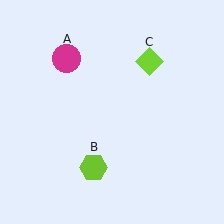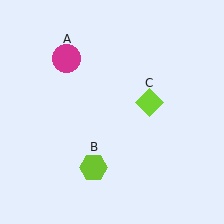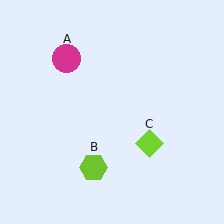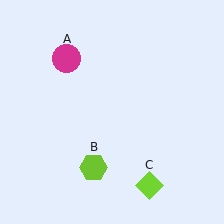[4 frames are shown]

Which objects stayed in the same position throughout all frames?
Magenta circle (object A) and lime hexagon (object B) remained stationary.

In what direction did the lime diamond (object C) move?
The lime diamond (object C) moved down.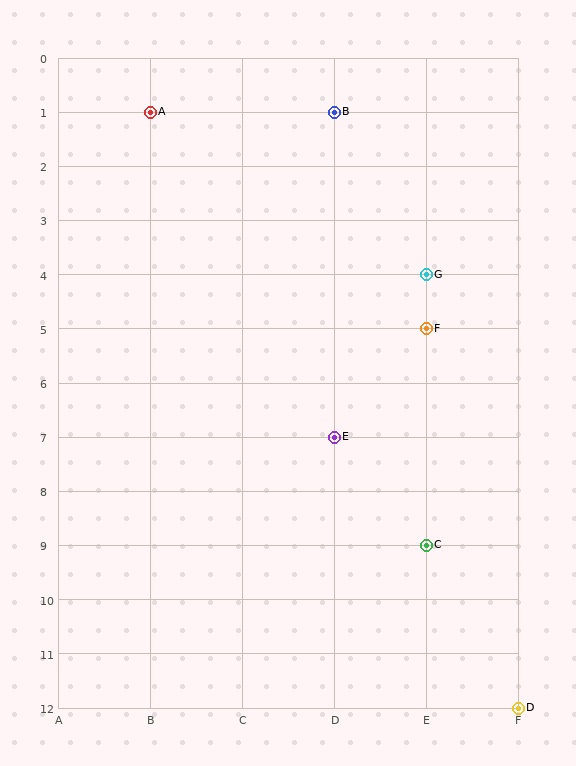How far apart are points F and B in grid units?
Points F and B are 1 column and 4 rows apart (about 4.1 grid units diagonally).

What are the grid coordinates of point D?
Point D is at grid coordinates (F, 12).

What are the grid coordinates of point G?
Point G is at grid coordinates (E, 4).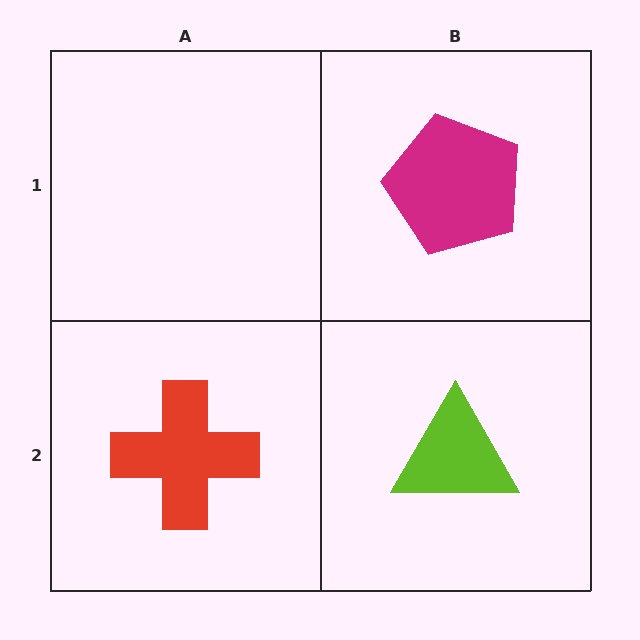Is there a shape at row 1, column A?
No, that cell is empty.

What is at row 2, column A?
A red cross.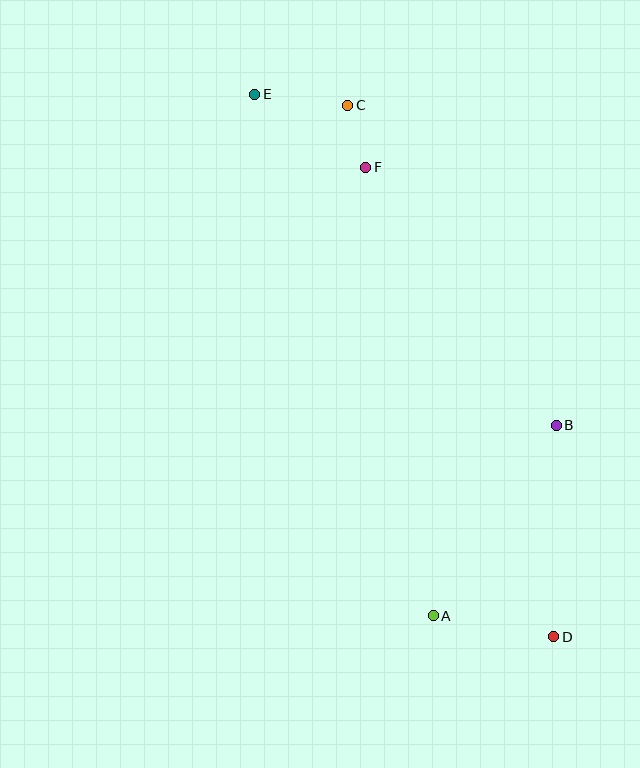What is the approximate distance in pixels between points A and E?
The distance between A and E is approximately 551 pixels.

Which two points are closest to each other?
Points C and F are closest to each other.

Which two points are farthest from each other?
Points D and E are farthest from each other.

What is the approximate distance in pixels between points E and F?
The distance between E and F is approximately 133 pixels.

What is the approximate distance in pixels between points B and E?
The distance between B and E is approximately 448 pixels.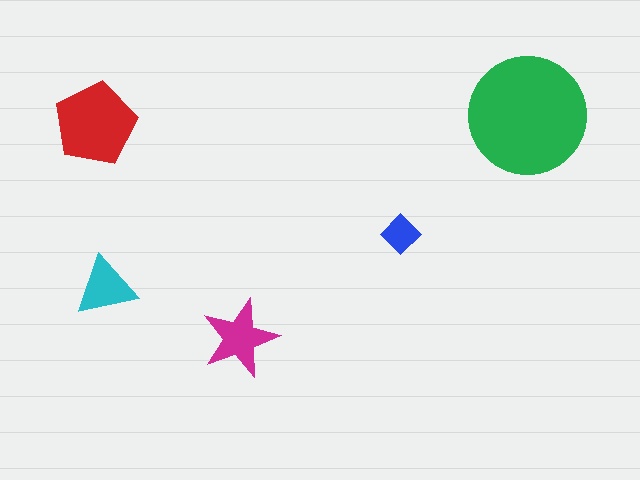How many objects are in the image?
There are 5 objects in the image.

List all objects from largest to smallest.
The green circle, the red pentagon, the magenta star, the cyan triangle, the blue diamond.